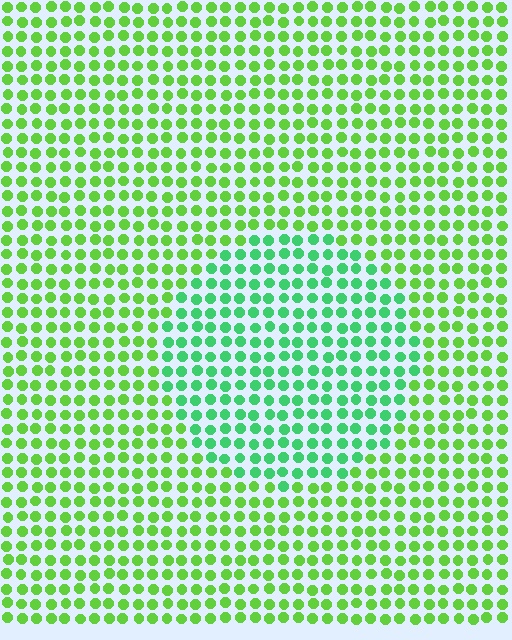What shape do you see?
I see a circle.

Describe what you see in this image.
The image is filled with small lime elements in a uniform arrangement. A circle-shaped region is visible where the elements are tinted to a slightly different hue, forming a subtle color boundary.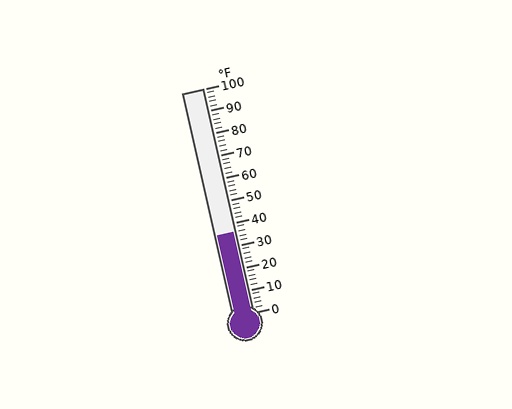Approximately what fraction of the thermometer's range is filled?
The thermometer is filled to approximately 35% of its range.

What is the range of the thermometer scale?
The thermometer scale ranges from 0°F to 100°F.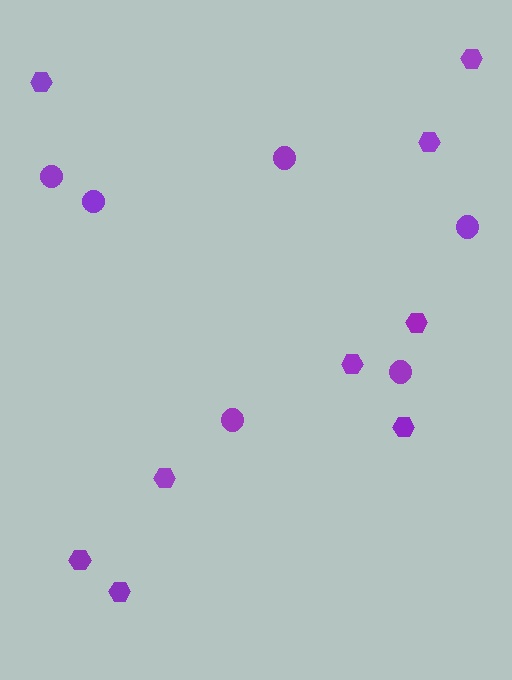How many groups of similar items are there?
There are 2 groups: one group of circles (6) and one group of hexagons (9).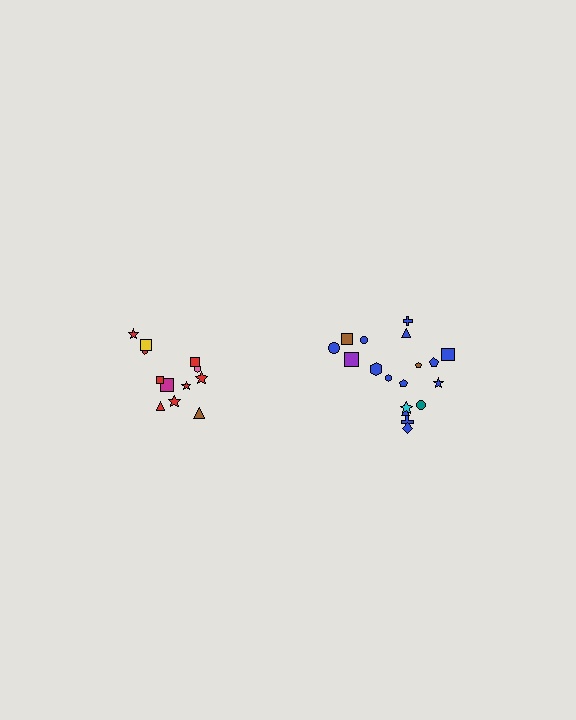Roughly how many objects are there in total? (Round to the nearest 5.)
Roughly 30 objects in total.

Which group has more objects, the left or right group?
The right group.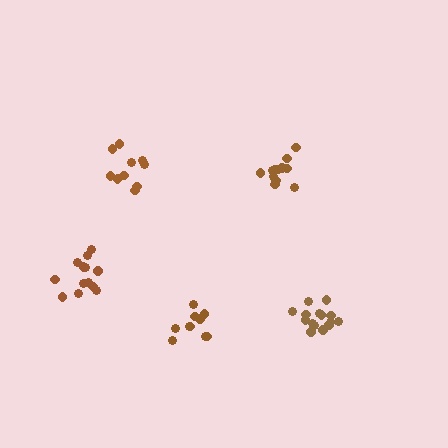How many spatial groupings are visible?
There are 5 spatial groupings.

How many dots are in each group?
Group 1: 10 dots, Group 2: 12 dots, Group 3: 10 dots, Group 4: 15 dots, Group 5: 13 dots (60 total).